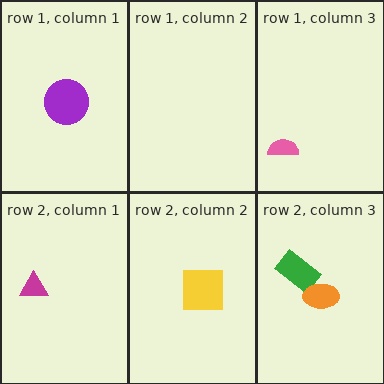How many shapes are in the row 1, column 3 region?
1.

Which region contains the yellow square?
The row 2, column 2 region.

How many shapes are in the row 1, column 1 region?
1.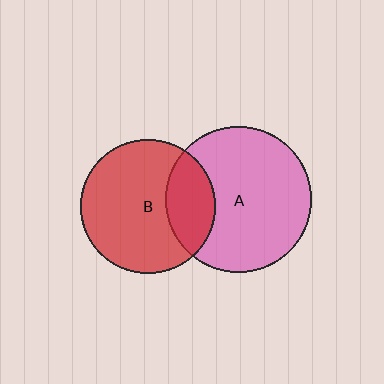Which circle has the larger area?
Circle A (pink).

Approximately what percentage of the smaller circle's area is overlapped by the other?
Approximately 25%.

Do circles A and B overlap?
Yes.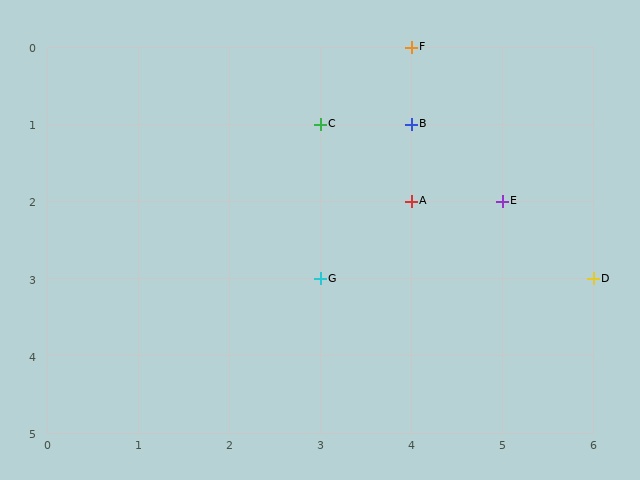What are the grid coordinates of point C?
Point C is at grid coordinates (3, 1).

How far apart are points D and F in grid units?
Points D and F are 2 columns and 3 rows apart (about 3.6 grid units diagonally).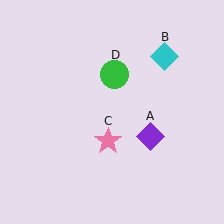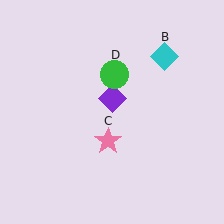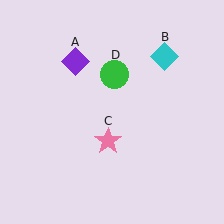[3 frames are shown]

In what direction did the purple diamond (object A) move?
The purple diamond (object A) moved up and to the left.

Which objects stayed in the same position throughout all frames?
Cyan diamond (object B) and pink star (object C) and green circle (object D) remained stationary.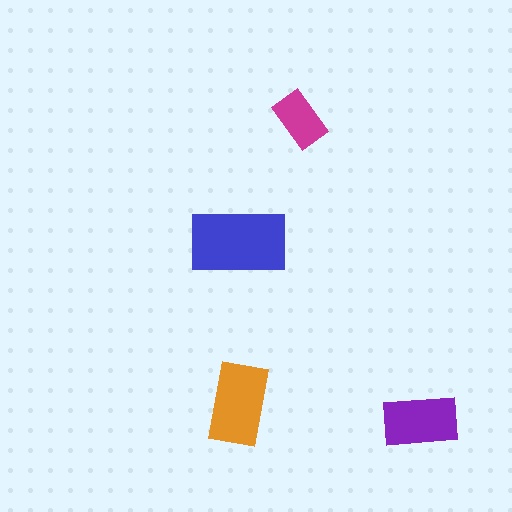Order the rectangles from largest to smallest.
the blue one, the orange one, the purple one, the magenta one.